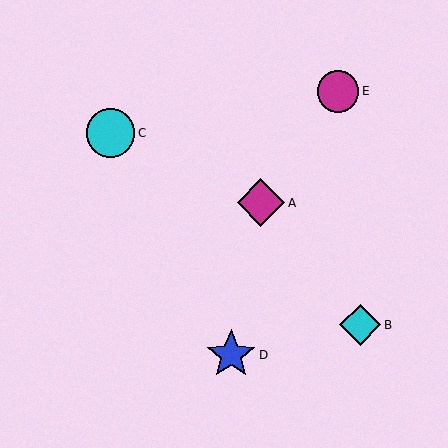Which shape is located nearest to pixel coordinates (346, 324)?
The cyan diamond (labeled B) at (360, 325) is nearest to that location.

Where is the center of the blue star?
The center of the blue star is at (231, 355).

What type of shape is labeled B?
Shape B is a cyan diamond.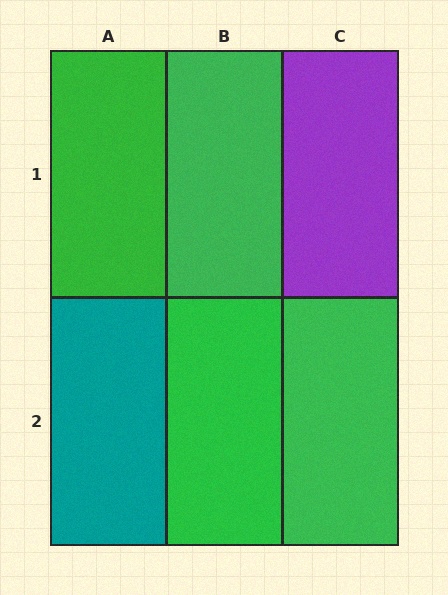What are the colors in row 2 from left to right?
Teal, green, green.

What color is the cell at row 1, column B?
Green.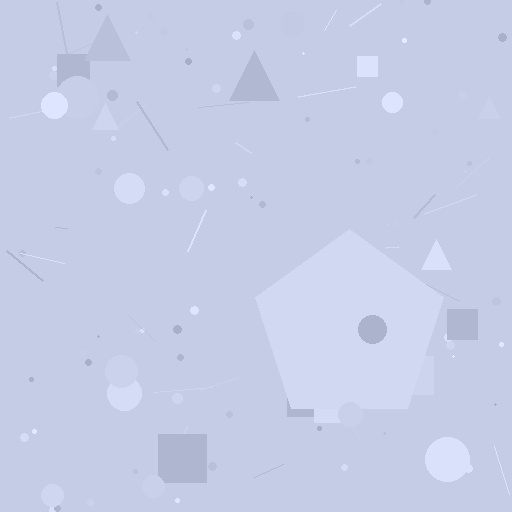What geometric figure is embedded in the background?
A pentagon is embedded in the background.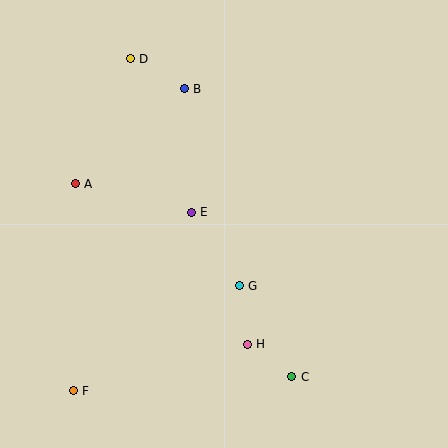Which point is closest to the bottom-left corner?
Point F is closest to the bottom-left corner.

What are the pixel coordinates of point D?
Point D is at (130, 59).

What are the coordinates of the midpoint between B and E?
The midpoint between B and E is at (188, 150).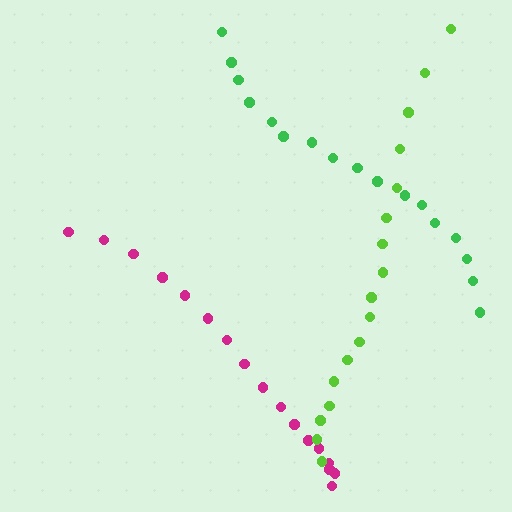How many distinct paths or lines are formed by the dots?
There are 3 distinct paths.